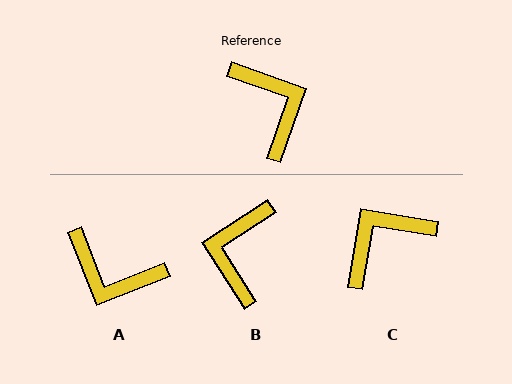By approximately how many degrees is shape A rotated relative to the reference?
Approximately 139 degrees clockwise.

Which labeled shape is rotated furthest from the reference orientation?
B, about 142 degrees away.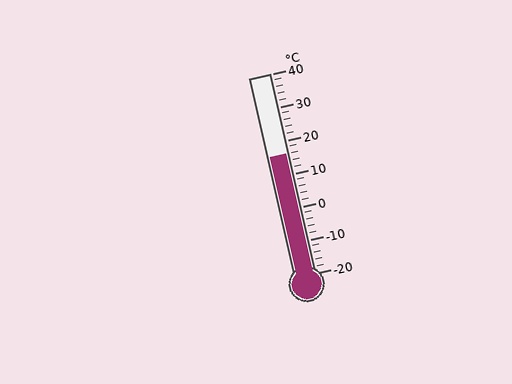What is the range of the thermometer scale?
The thermometer scale ranges from -20°C to 40°C.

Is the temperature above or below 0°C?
The temperature is above 0°C.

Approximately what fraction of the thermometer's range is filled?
The thermometer is filled to approximately 60% of its range.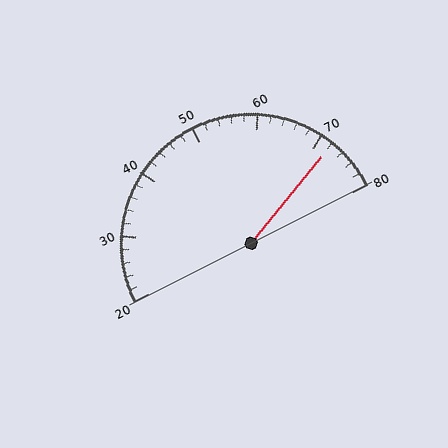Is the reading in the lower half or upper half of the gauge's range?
The reading is in the upper half of the range (20 to 80).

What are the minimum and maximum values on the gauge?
The gauge ranges from 20 to 80.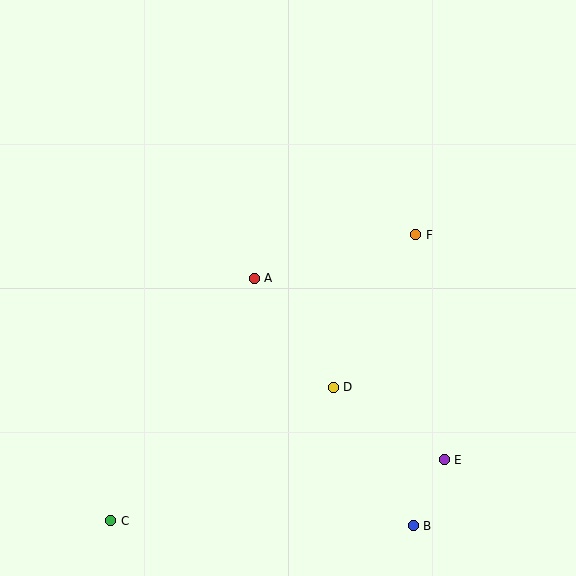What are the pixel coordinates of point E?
Point E is at (444, 460).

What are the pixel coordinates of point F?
Point F is at (416, 235).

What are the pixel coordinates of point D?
Point D is at (333, 387).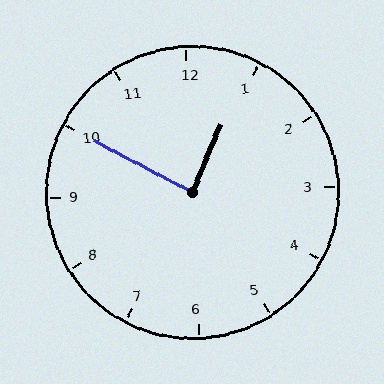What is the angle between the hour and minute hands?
Approximately 85 degrees.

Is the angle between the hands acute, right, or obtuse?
It is right.